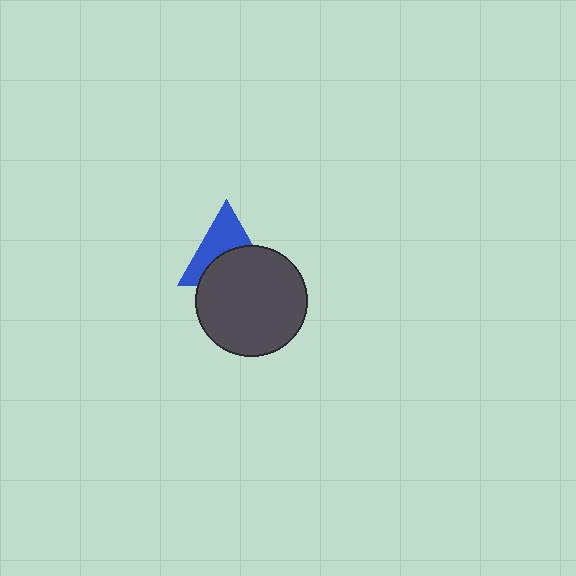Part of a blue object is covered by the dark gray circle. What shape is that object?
It is a triangle.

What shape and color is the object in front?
The object in front is a dark gray circle.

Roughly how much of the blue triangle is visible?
About half of it is visible (roughly 50%).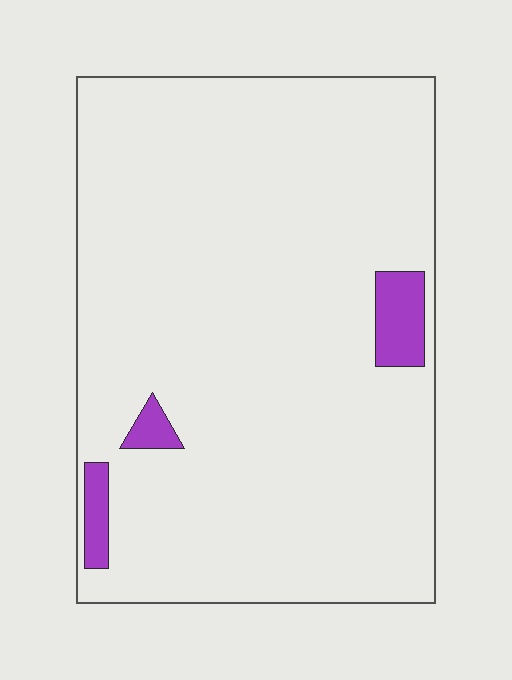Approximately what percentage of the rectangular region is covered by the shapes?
Approximately 5%.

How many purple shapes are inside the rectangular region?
3.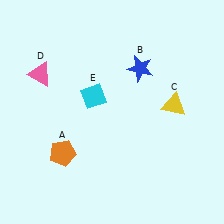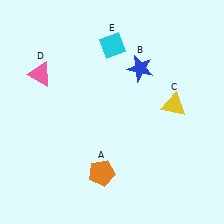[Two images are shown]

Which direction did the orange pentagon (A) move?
The orange pentagon (A) moved right.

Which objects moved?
The objects that moved are: the orange pentagon (A), the cyan diamond (E).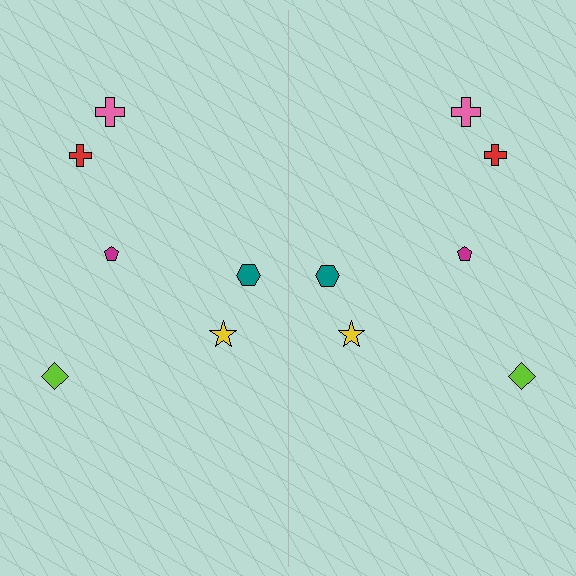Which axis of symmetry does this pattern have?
The pattern has a vertical axis of symmetry running through the center of the image.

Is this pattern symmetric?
Yes, this pattern has bilateral (reflection) symmetry.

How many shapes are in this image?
There are 12 shapes in this image.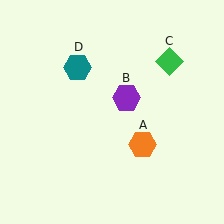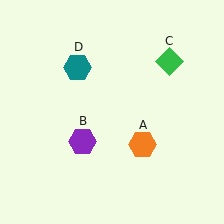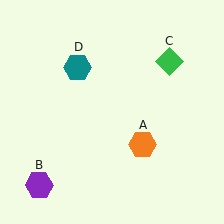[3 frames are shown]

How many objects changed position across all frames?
1 object changed position: purple hexagon (object B).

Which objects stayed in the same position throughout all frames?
Orange hexagon (object A) and green diamond (object C) and teal hexagon (object D) remained stationary.